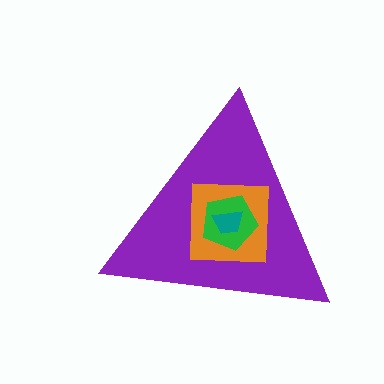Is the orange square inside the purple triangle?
Yes.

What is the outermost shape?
The purple triangle.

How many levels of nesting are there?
4.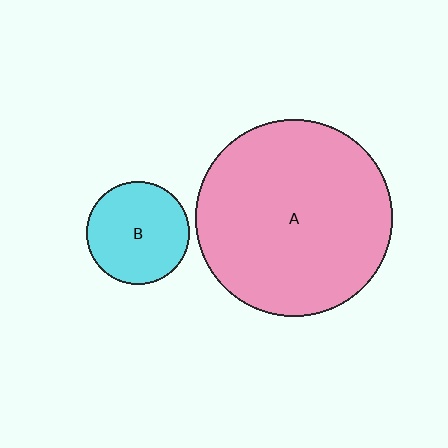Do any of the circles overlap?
No, none of the circles overlap.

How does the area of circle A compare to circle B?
Approximately 3.6 times.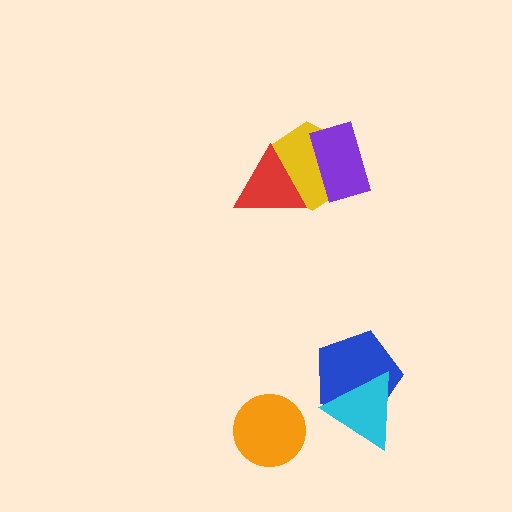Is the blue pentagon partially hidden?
Yes, it is partially covered by another shape.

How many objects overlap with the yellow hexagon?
2 objects overlap with the yellow hexagon.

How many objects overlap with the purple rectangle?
1 object overlaps with the purple rectangle.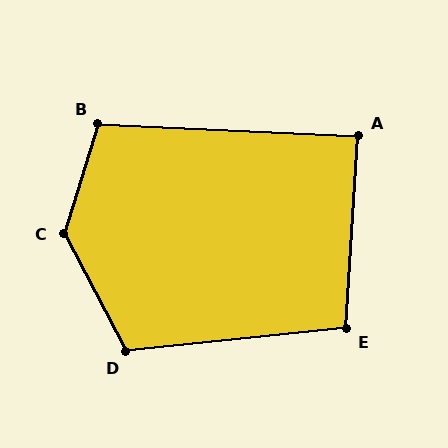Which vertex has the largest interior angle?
C, at approximately 135 degrees.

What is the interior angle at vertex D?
Approximately 112 degrees (obtuse).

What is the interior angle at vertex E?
Approximately 100 degrees (obtuse).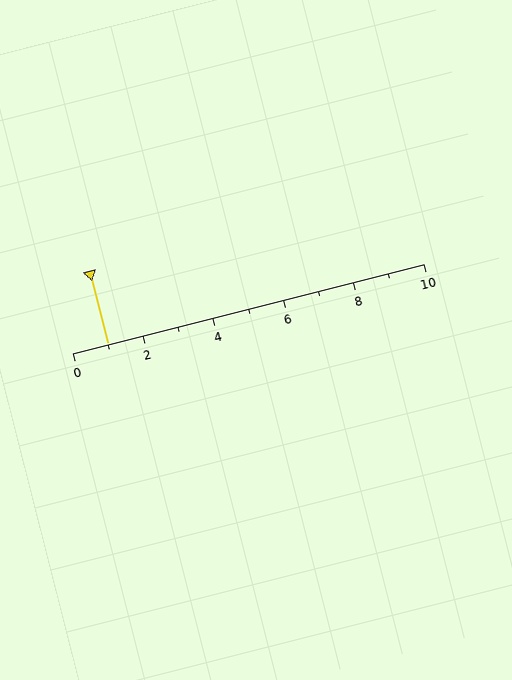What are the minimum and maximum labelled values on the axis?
The axis runs from 0 to 10.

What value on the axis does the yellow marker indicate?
The marker indicates approximately 1.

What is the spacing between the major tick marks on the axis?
The major ticks are spaced 2 apart.